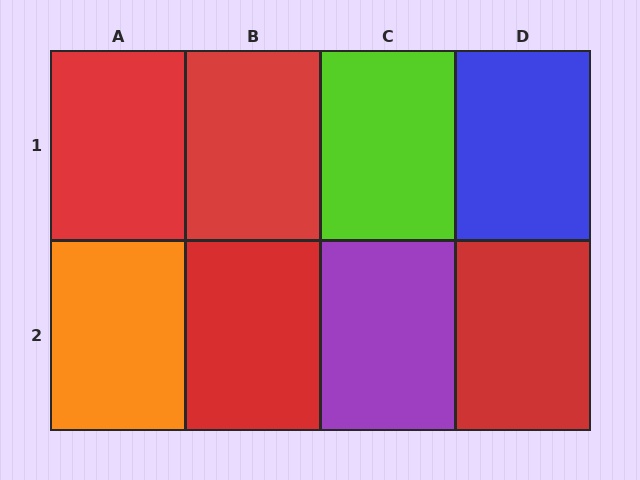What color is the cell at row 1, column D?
Blue.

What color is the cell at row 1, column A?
Red.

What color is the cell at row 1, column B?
Red.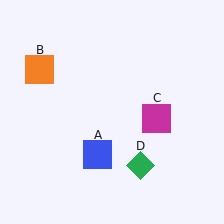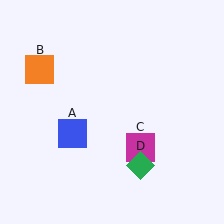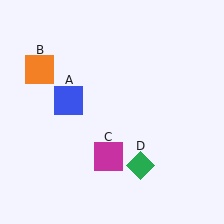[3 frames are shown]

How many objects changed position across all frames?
2 objects changed position: blue square (object A), magenta square (object C).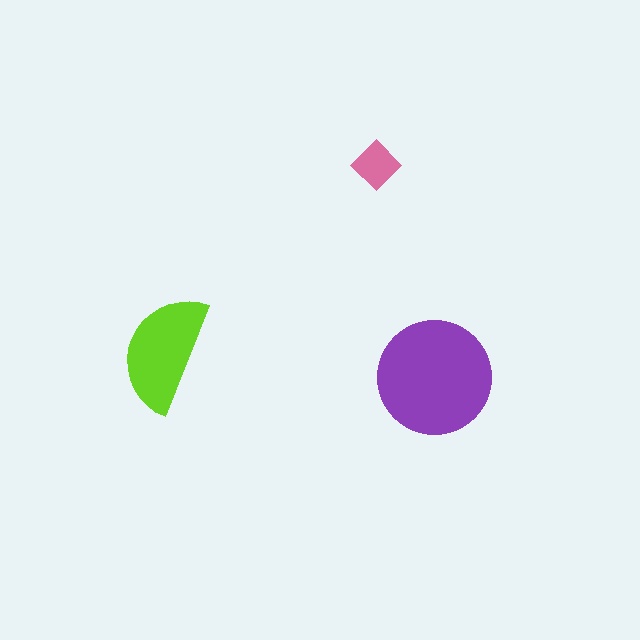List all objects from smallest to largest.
The pink diamond, the lime semicircle, the purple circle.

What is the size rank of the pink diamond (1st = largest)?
3rd.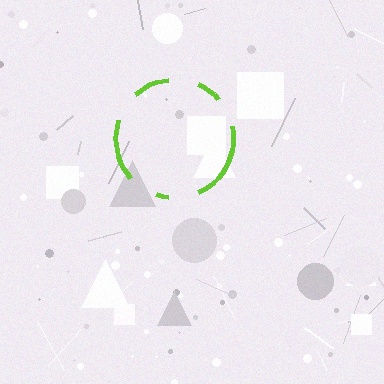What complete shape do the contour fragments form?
The contour fragments form a circle.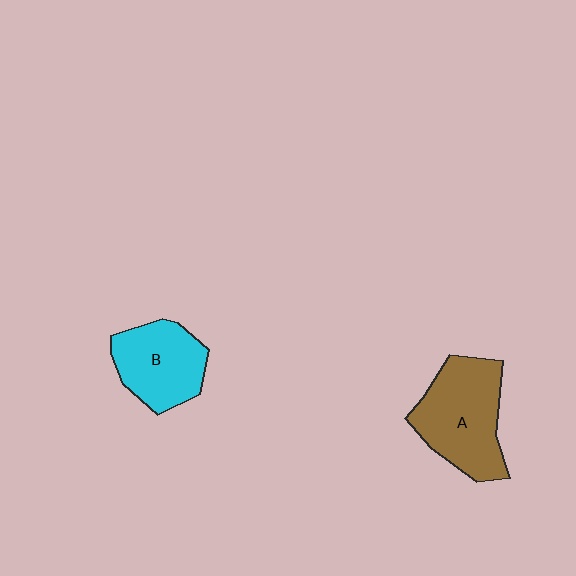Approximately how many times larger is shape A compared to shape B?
Approximately 1.3 times.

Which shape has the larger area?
Shape A (brown).